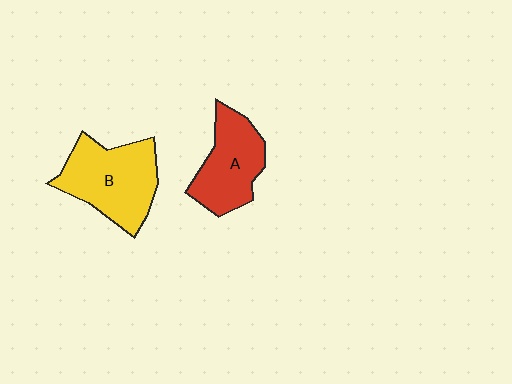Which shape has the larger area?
Shape B (yellow).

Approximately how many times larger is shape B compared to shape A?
Approximately 1.3 times.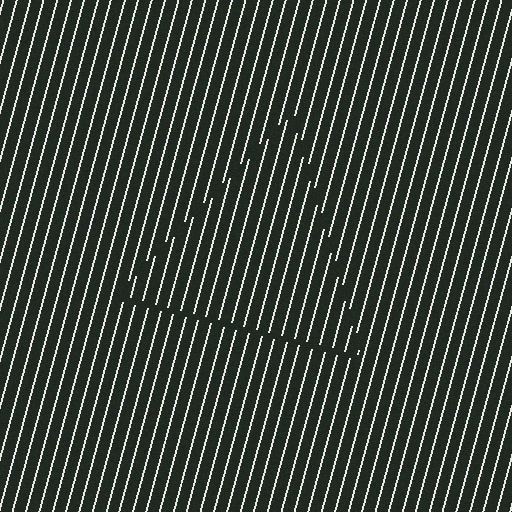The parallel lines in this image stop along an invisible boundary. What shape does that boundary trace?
An illusory triangle. The interior of the shape contains the same grating, shifted by half a period — the contour is defined by the phase discontinuity where line-ends from the inner and outer gratings abut.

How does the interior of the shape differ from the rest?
The interior of the shape contains the same grating, shifted by half a period — the contour is defined by the phase discontinuity where line-ends from the inner and outer gratings abut.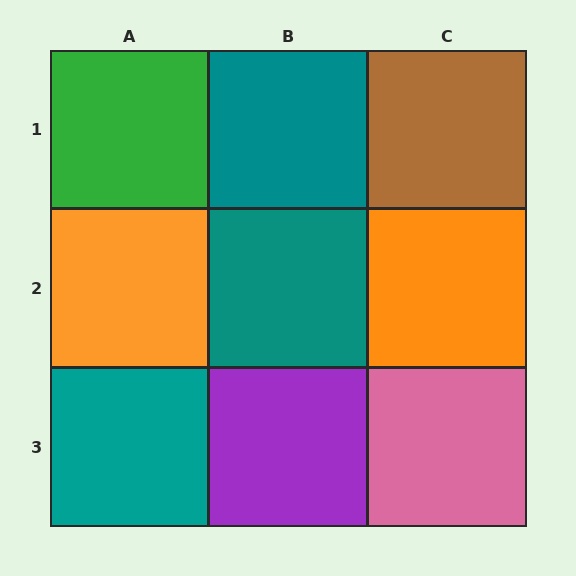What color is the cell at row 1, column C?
Brown.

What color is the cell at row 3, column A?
Teal.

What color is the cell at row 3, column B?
Purple.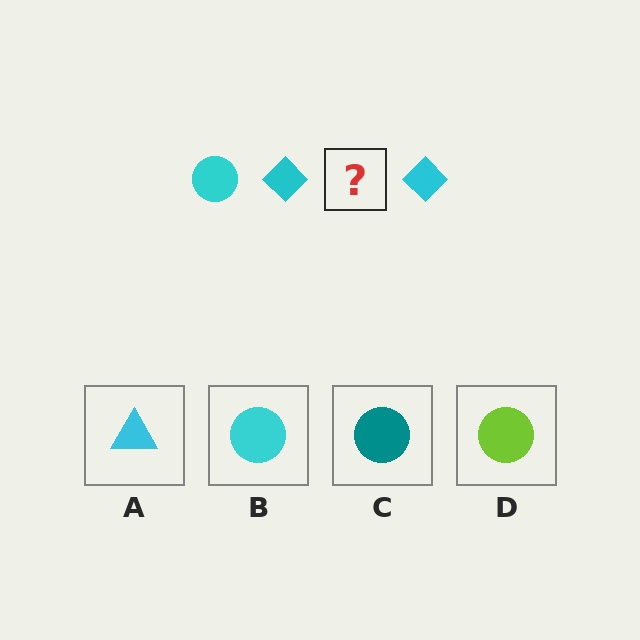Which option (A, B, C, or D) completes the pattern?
B.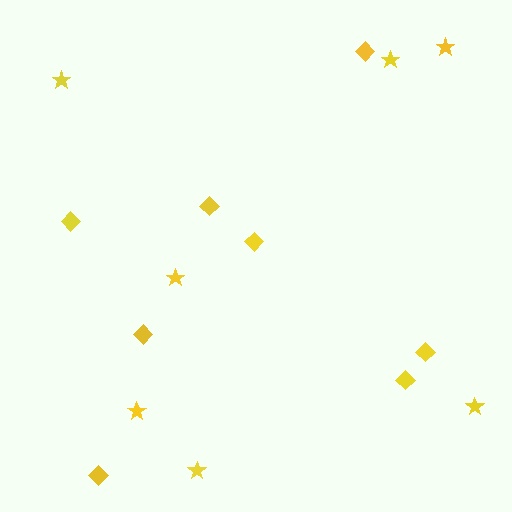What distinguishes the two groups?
There are 2 groups: one group of diamonds (8) and one group of stars (7).